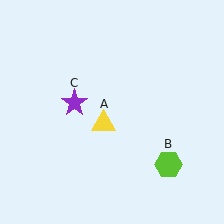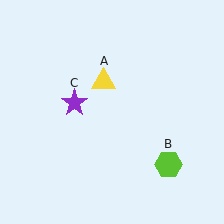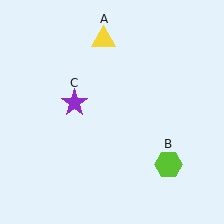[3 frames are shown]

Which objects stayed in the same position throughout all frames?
Lime hexagon (object B) and purple star (object C) remained stationary.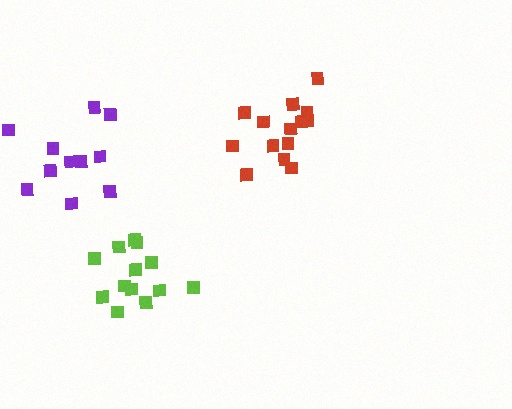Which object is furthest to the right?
The red cluster is rightmost.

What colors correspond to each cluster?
The clusters are colored: purple, red, lime.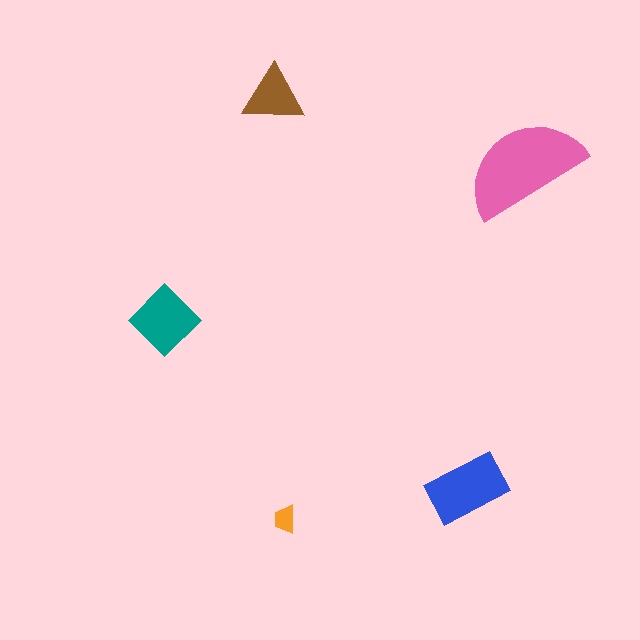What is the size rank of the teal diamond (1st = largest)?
3rd.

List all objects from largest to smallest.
The pink semicircle, the blue rectangle, the teal diamond, the brown triangle, the orange trapezoid.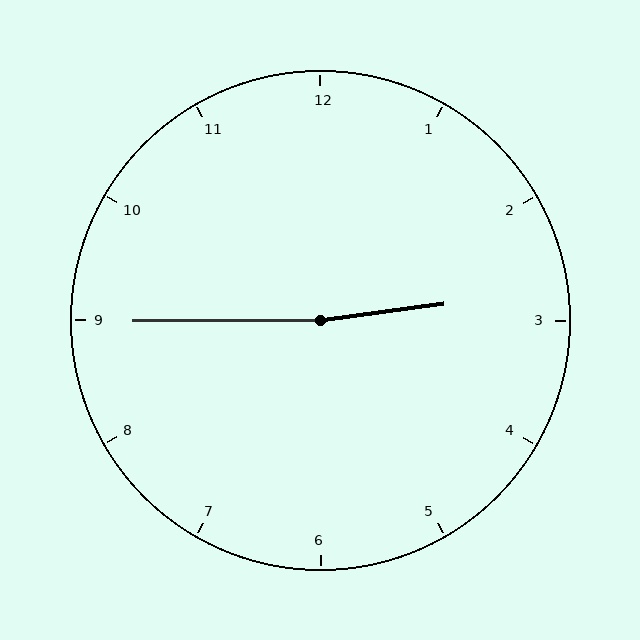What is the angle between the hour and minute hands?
Approximately 172 degrees.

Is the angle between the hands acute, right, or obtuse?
It is obtuse.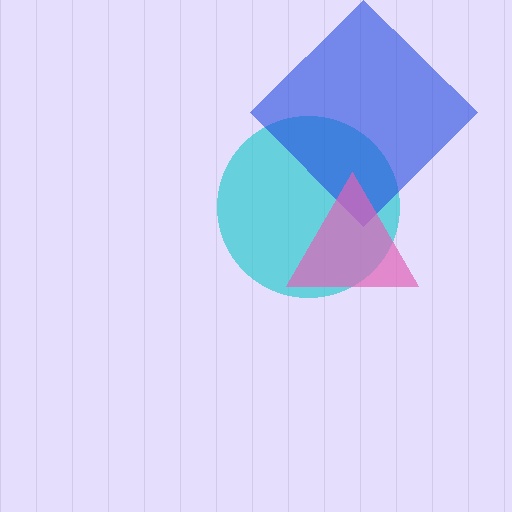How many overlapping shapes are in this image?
There are 3 overlapping shapes in the image.